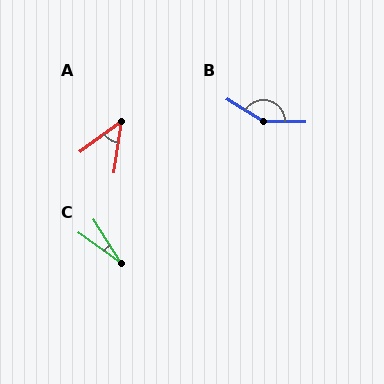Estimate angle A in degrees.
Approximately 45 degrees.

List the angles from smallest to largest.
C (22°), A (45°), B (150°).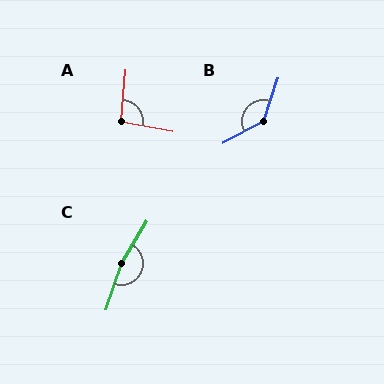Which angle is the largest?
C, at approximately 167 degrees.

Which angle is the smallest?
A, at approximately 96 degrees.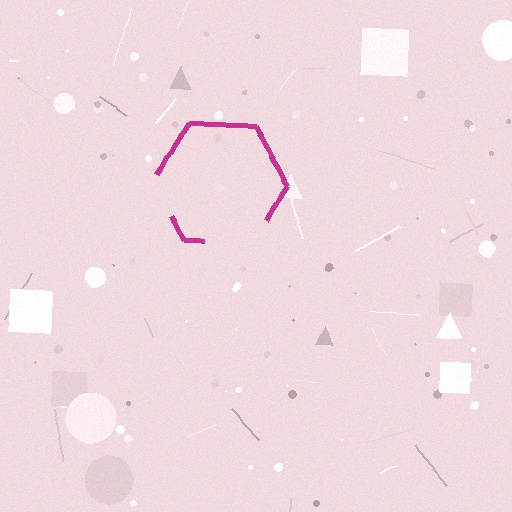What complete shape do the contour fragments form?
The contour fragments form a hexagon.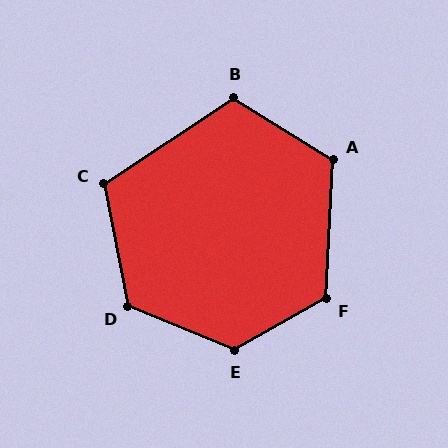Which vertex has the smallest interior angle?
C, at approximately 113 degrees.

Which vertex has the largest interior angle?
E, at approximately 128 degrees.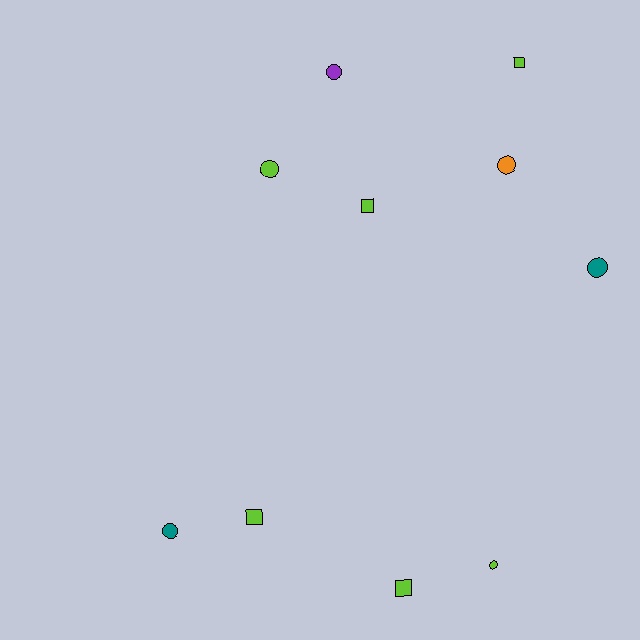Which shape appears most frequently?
Circle, with 6 objects.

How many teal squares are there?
There are no teal squares.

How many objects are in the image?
There are 10 objects.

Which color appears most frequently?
Lime, with 6 objects.